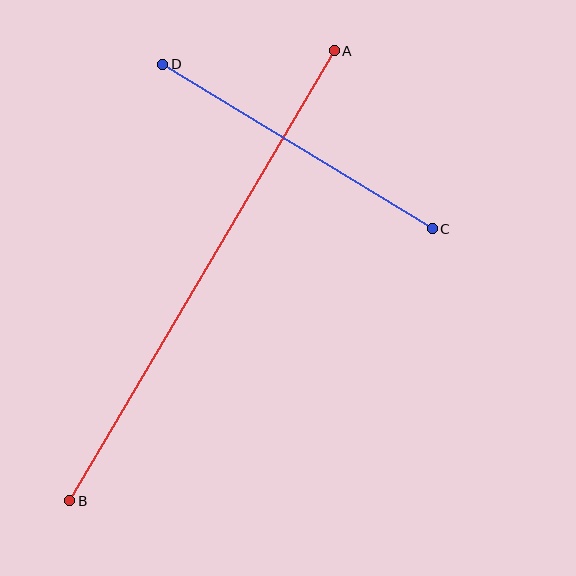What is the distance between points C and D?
The distance is approximately 316 pixels.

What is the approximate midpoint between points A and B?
The midpoint is at approximately (202, 276) pixels.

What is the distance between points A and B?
The distance is approximately 522 pixels.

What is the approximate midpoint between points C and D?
The midpoint is at approximately (298, 146) pixels.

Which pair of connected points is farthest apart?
Points A and B are farthest apart.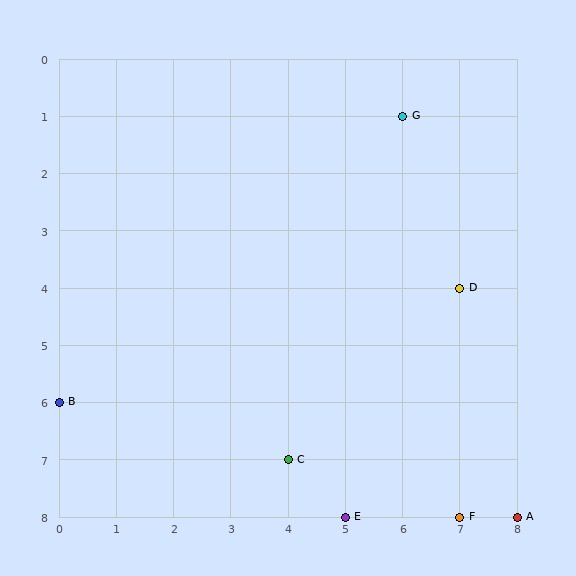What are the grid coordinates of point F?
Point F is at grid coordinates (7, 8).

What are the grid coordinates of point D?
Point D is at grid coordinates (7, 4).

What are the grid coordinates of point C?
Point C is at grid coordinates (4, 7).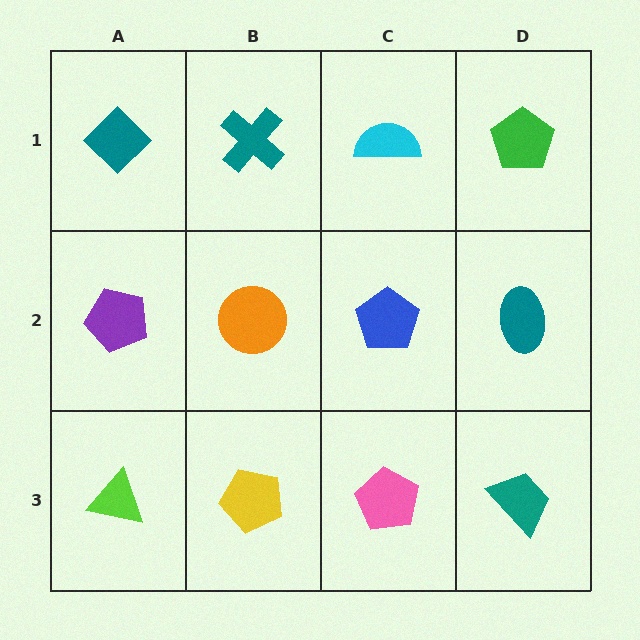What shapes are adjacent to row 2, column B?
A teal cross (row 1, column B), a yellow pentagon (row 3, column B), a purple pentagon (row 2, column A), a blue pentagon (row 2, column C).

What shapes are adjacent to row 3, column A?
A purple pentagon (row 2, column A), a yellow pentagon (row 3, column B).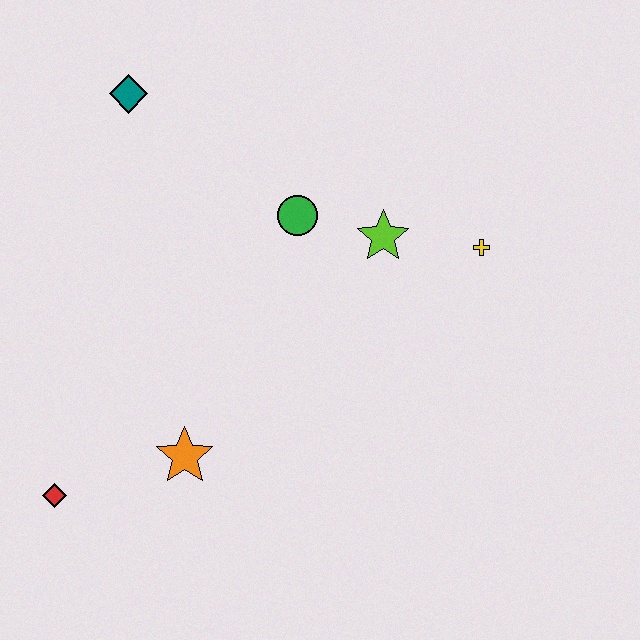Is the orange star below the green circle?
Yes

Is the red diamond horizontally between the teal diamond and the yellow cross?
No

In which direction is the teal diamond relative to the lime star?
The teal diamond is to the left of the lime star.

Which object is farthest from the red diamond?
The yellow cross is farthest from the red diamond.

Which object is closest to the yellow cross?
The lime star is closest to the yellow cross.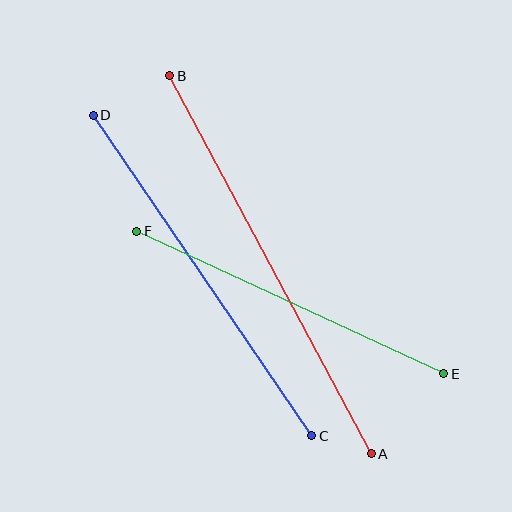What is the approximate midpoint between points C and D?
The midpoint is at approximately (203, 275) pixels.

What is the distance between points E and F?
The distance is approximately 339 pixels.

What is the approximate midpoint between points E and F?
The midpoint is at approximately (290, 302) pixels.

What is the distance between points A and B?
The distance is approximately 429 pixels.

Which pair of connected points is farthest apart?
Points A and B are farthest apart.